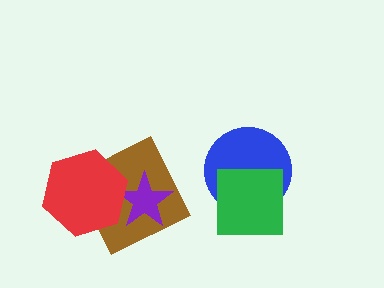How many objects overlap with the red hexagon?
2 objects overlap with the red hexagon.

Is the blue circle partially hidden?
Yes, it is partially covered by another shape.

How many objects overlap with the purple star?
2 objects overlap with the purple star.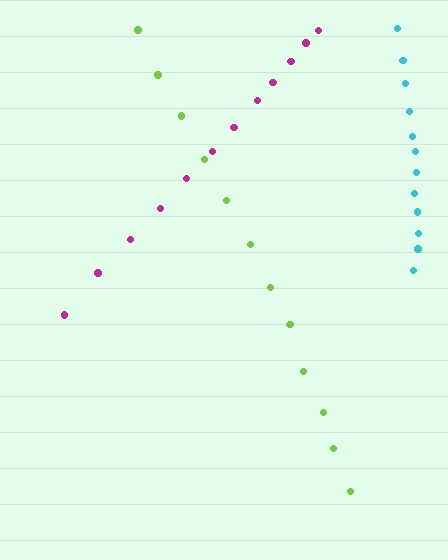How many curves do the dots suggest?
There are 3 distinct paths.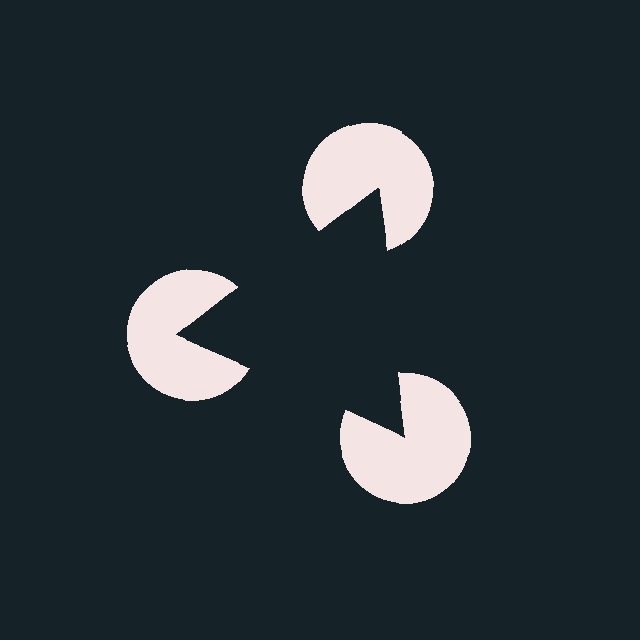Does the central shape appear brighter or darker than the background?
It typically appears slightly darker than the background, even though no actual brightness change is drawn.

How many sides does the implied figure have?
3 sides.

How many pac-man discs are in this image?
There are 3 — one at each vertex of the illusory triangle.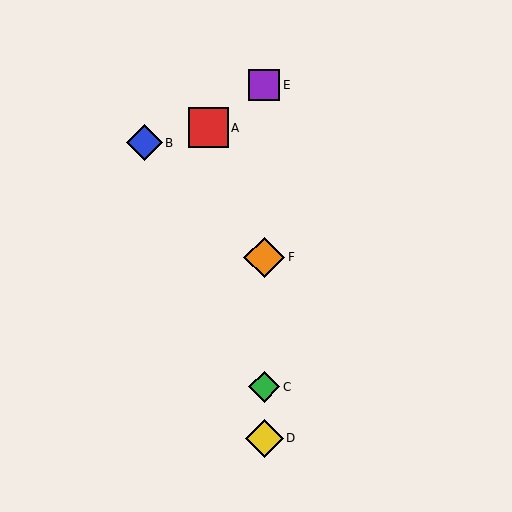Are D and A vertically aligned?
No, D is at x≈264 and A is at x≈208.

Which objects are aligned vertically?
Objects C, D, E, F are aligned vertically.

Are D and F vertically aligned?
Yes, both are at x≈264.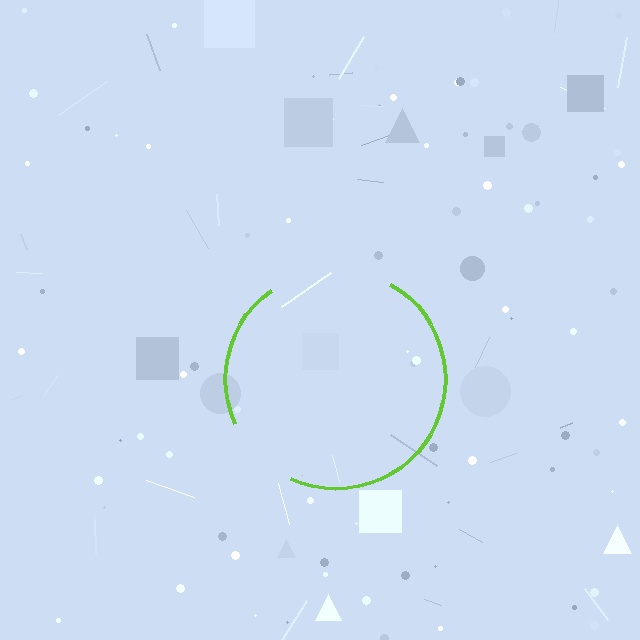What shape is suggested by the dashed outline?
The dashed outline suggests a circle.